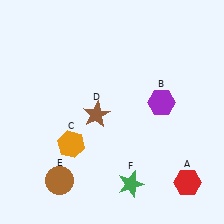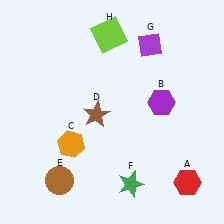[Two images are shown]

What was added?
A purple diamond (G), a lime square (H) were added in Image 2.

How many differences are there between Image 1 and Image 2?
There are 2 differences between the two images.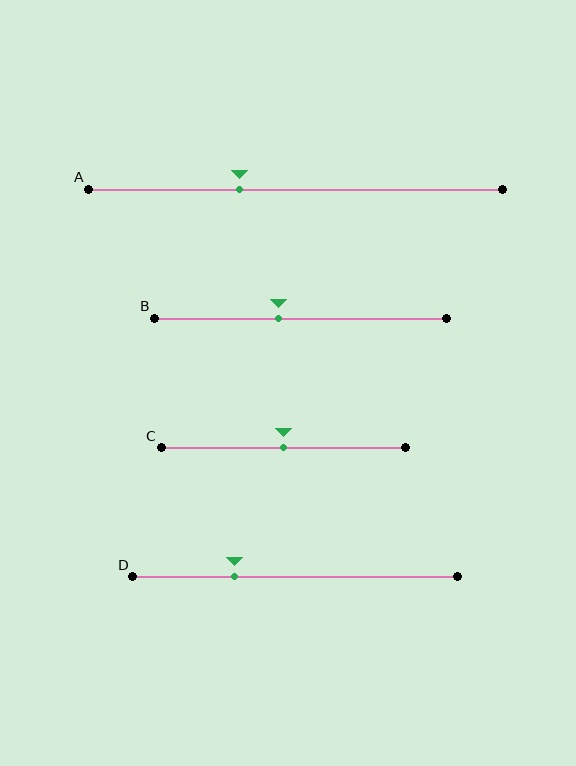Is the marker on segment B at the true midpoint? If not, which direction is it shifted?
No, the marker on segment B is shifted to the left by about 8% of the segment length.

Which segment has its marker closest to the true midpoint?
Segment C has its marker closest to the true midpoint.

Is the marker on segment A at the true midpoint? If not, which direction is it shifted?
No, the marker on segment A is shifted to the left by about 14% of the segment length.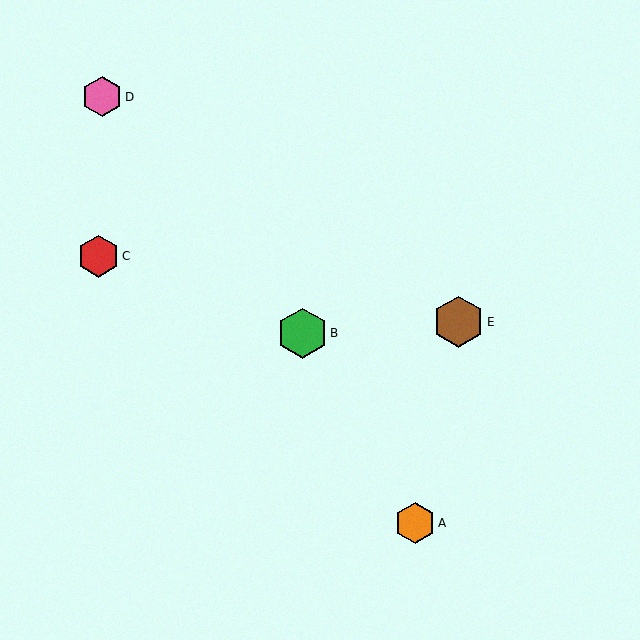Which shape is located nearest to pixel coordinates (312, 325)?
The green hexagon (labeled B) at (302, 333) is nearest to that location.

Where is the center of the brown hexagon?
The center of the brown hexagon is at (458, 322).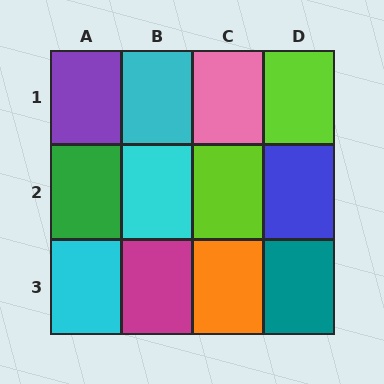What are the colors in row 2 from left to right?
Green, cyan, lime, blue.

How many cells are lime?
2 cells are lime.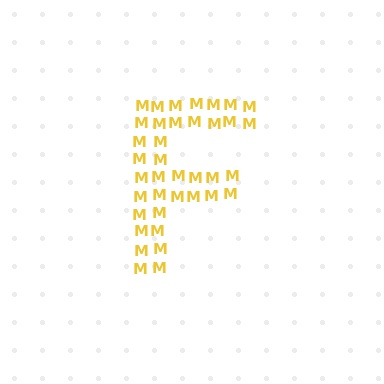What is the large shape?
The large shape is the letter F.